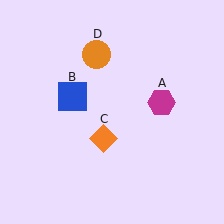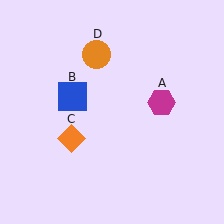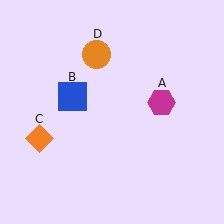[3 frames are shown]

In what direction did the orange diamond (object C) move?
The orange diamond (object C) moved left.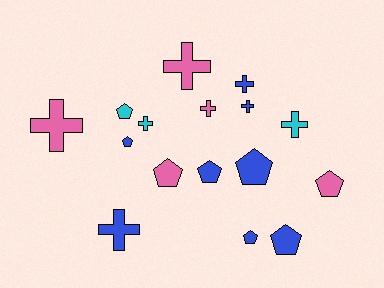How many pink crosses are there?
There are 3 pink crosses.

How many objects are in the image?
There are 16 objects.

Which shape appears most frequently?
Pentagon, with 8 objects.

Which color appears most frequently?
Blue, with 8 objects.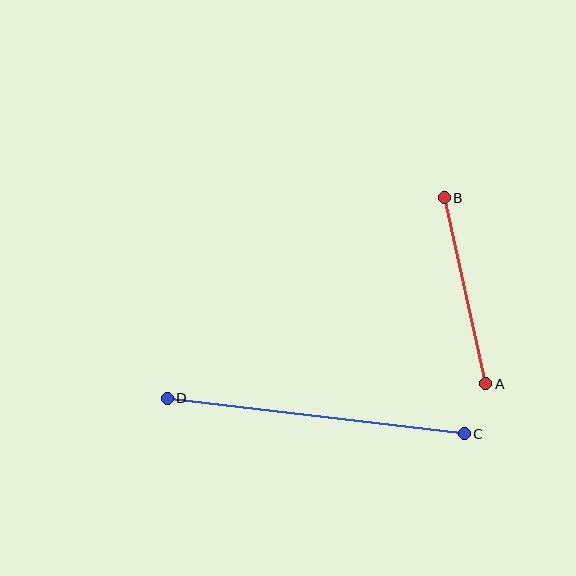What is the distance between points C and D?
The distance is approximately 299 pixels.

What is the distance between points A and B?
The distance is approximately 190 pixels.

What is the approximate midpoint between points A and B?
The midpoint is at approximately (465, 291) pixels.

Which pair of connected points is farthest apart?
Points C and D are farthest apart.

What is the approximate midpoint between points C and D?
The midpoint is at approximately (316, 416) pixels.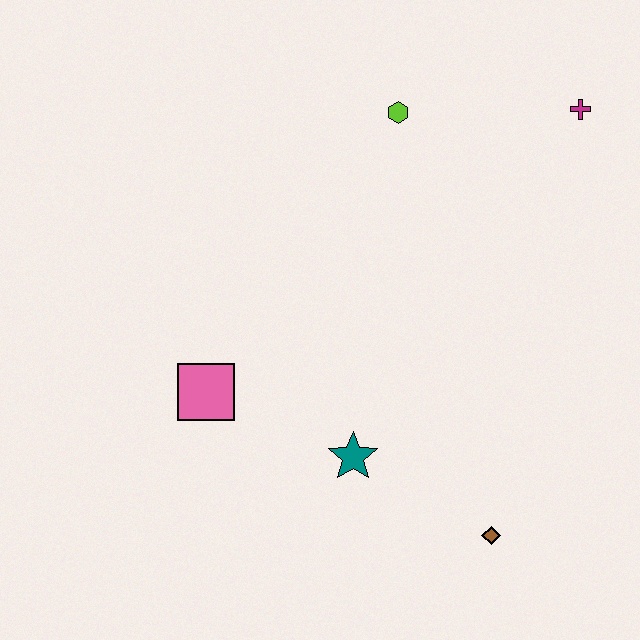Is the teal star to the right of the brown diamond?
No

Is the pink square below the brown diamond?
No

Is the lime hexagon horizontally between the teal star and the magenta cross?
Yes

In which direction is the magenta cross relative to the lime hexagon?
The magenta cross is to the right of the lime hexagon.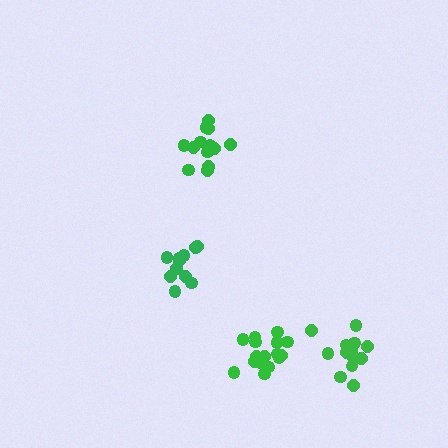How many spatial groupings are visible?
There are 4 spatial groupings.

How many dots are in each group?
Group 1: 13 dots, Group 2: 11 dots, Group 3: 16 dots, Group 4: 16 dots (56 total).